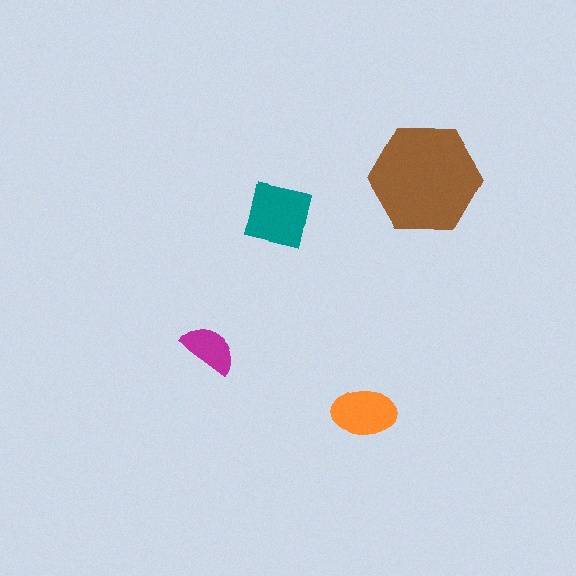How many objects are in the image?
There are 4 objects in the image.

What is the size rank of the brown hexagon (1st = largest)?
1st.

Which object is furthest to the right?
The brown hexagon is rightmost.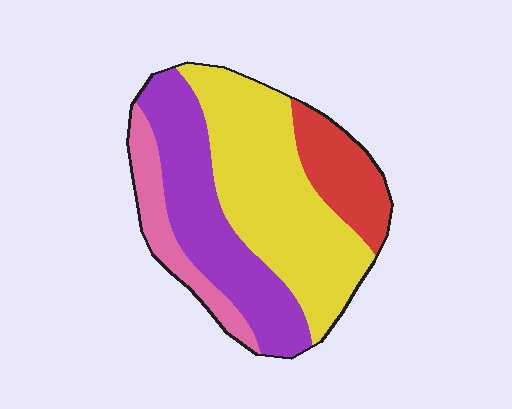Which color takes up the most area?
Yellow, at roughly 45%.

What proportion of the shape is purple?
Purple covers 30% of the shape.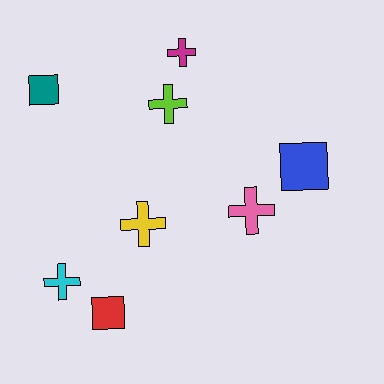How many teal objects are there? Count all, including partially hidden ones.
There is 1 teal object.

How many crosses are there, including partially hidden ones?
There are 5 crosses.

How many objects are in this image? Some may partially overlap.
There are 8 objects.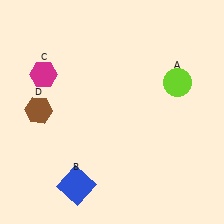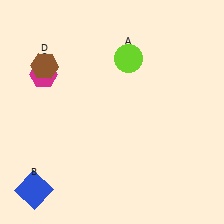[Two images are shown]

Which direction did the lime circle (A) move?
The lime circle (A) moved left.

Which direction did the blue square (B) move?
The blue square (B) moved left.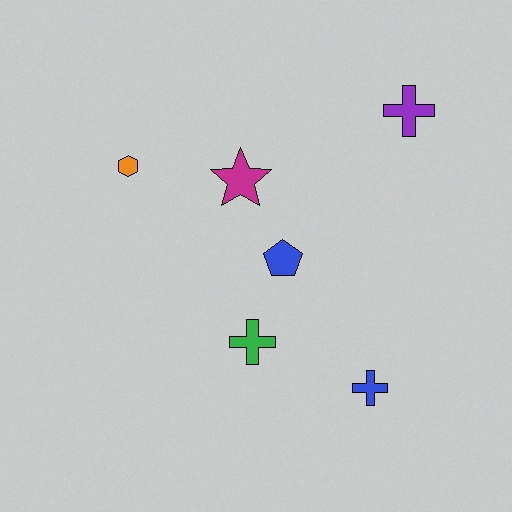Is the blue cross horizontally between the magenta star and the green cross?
No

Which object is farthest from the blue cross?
The orange hexagon is farthest from the blue cross.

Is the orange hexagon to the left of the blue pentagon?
Yes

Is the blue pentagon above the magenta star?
No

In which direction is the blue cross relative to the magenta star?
The blue cross is below the magenta star.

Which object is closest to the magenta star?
The blue pentagon is closest to the magenta star.